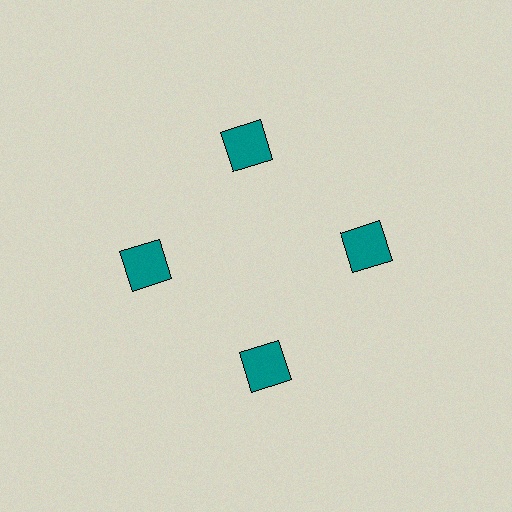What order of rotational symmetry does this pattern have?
This pattern has 4-fold rotational symmetry.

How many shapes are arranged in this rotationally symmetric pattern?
There are 4 shapes, arranged in 4 groups of 1.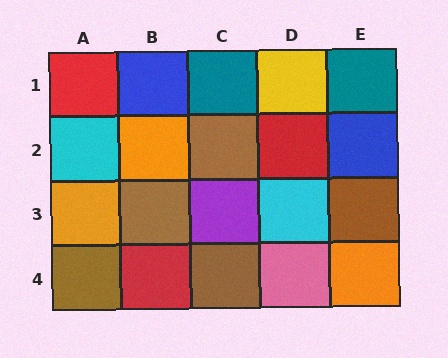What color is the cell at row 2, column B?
Orange.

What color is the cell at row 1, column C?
Teal.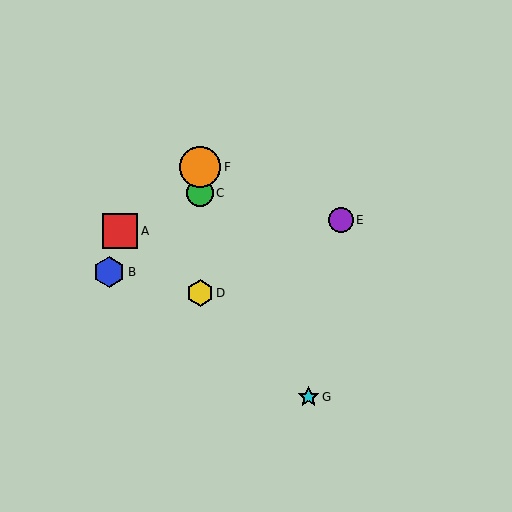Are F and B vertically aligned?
No, F is at x≈200 and B is at x≈109.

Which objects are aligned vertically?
Objects C, D, F are aligned vertically.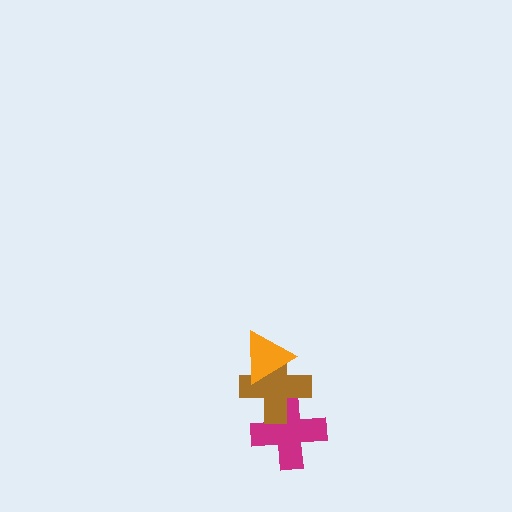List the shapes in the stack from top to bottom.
From top to bottom: the orange triangle, the brown cross, the magenta cross.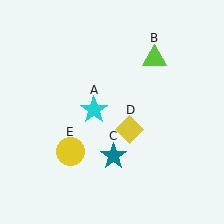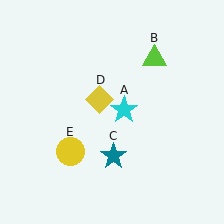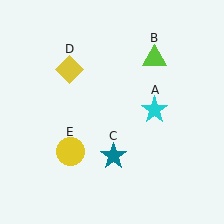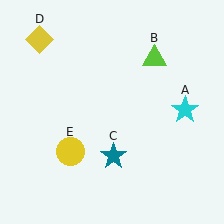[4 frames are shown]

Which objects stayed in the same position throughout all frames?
Lime triangle (object B) and teal star (object C) and yellow circle (object E) remained stationary.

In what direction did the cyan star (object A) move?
The cyan star (object A) moved right.